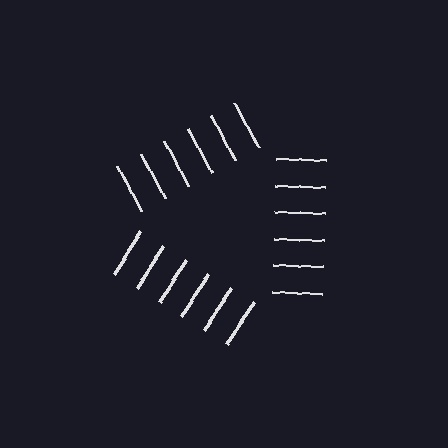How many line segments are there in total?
18 — 6 along each of the 3 edges.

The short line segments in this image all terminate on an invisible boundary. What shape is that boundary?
An illusory triangle — the line segments terminate on its edges but no continuous stroke is drawn.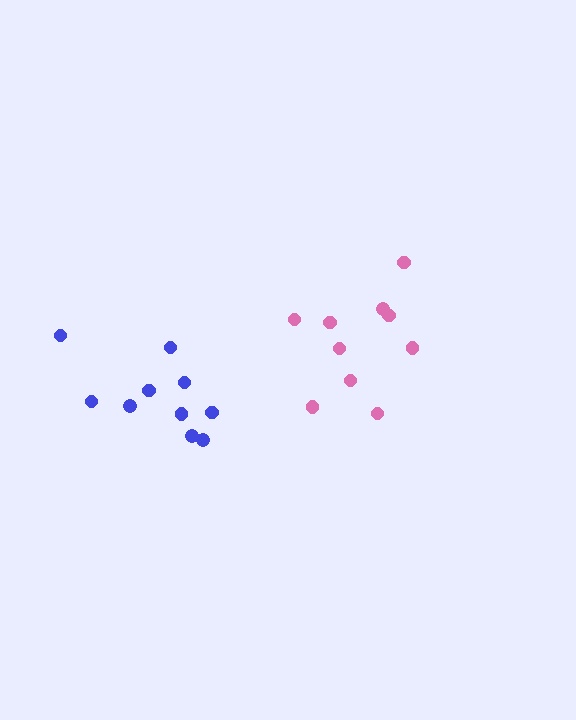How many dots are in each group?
Group 1: 10 dots, Group 2: 10 dots (20 total).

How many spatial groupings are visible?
There are 2 spatial groupings.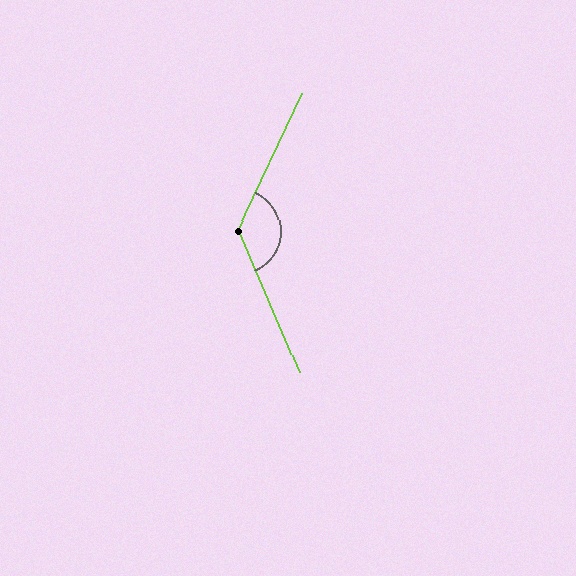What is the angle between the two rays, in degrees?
Approximately 132 degrees.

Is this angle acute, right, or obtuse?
It is obtuse.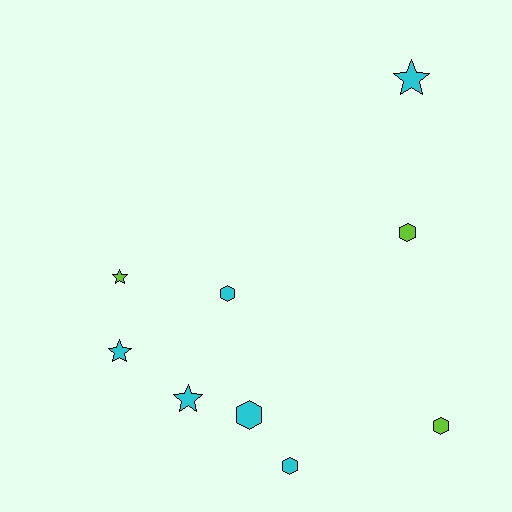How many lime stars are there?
There is 1 lime star.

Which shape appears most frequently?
Hexagon, with 5 objects.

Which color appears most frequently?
Cyan, with 6 objects.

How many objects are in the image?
There are 9 objects.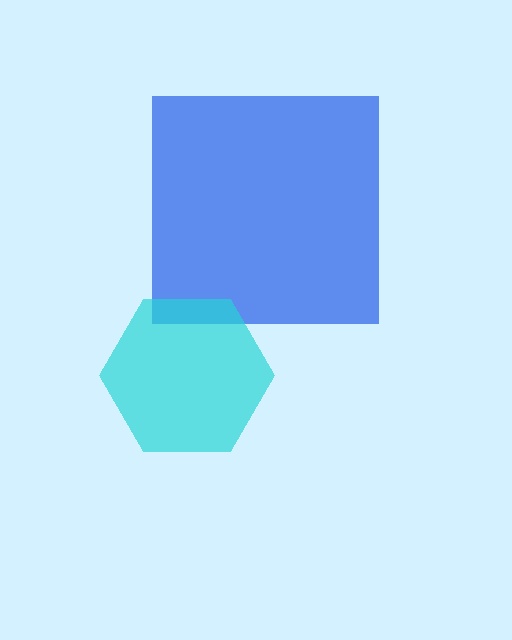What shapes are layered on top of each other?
The layered shapes are: a blue square, a cyan hexagon.